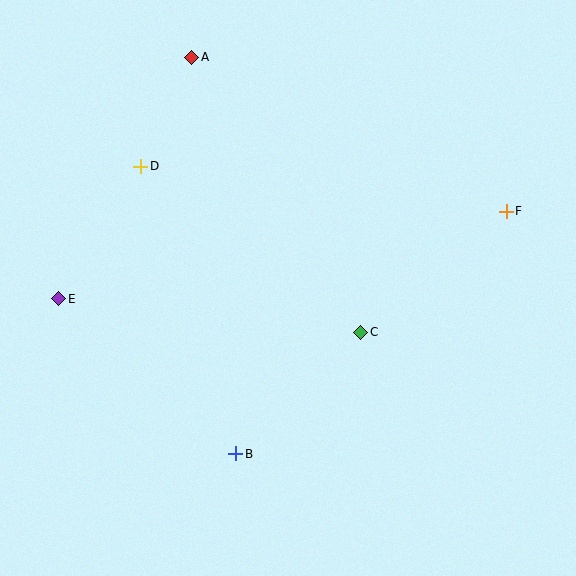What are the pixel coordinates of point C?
Point C is at (361, 332).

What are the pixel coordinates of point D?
Point D is at (141, 166).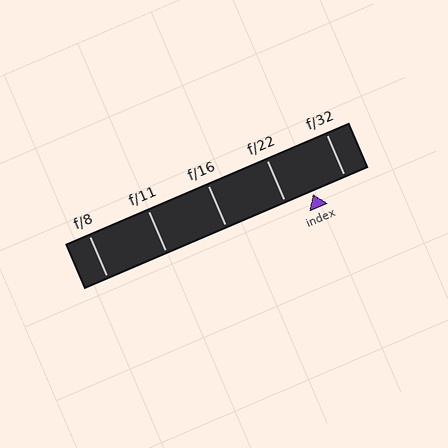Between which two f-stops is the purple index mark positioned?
The index mark is between f/22 and f/32.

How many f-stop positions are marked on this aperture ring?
There are 5 f-stop positions marked.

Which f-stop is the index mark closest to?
The index mark is closest to f/22.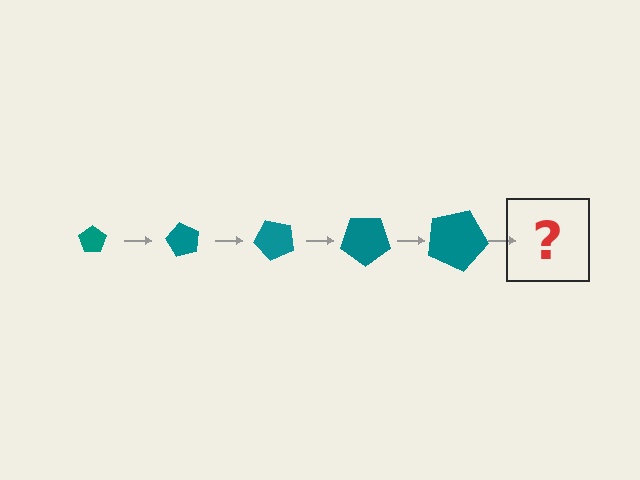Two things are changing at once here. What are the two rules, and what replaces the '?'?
The two rules are that the pentagon grows larger each step and it rotates 60 degrees each step. The '?' should be a pentagon, larger than the previous one and rotated 300 degrees from the start.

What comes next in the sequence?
The next element should be a pentagon, larger than the previous one and rotated 300 degrees from the start.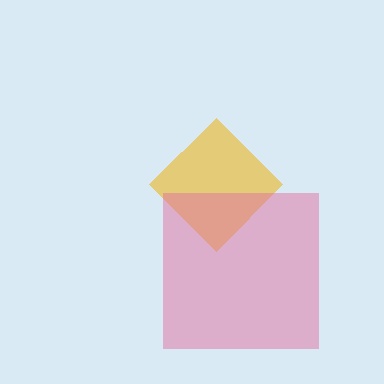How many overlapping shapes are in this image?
There are 2 overlapping shapes in the image.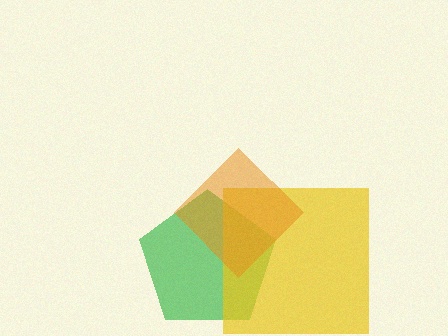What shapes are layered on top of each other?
The layered shapes are: a green pentagon, a yellow square, an orange diamond.